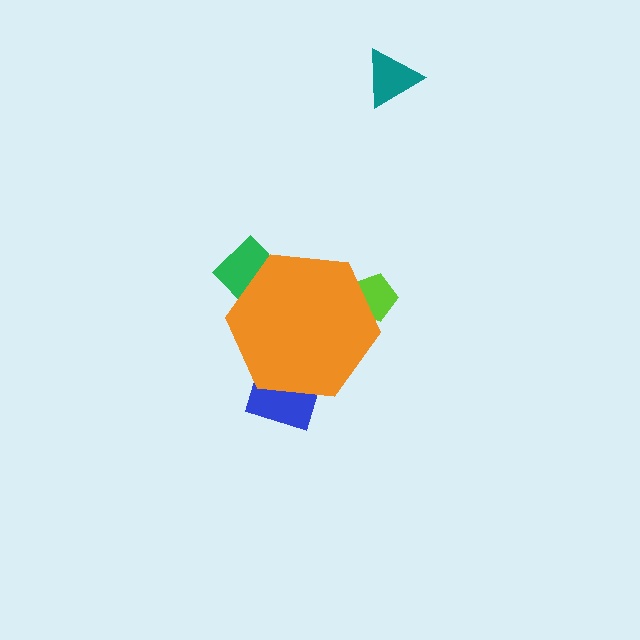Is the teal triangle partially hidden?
No, the teal triangle is fully visible.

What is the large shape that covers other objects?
An orange hexagon.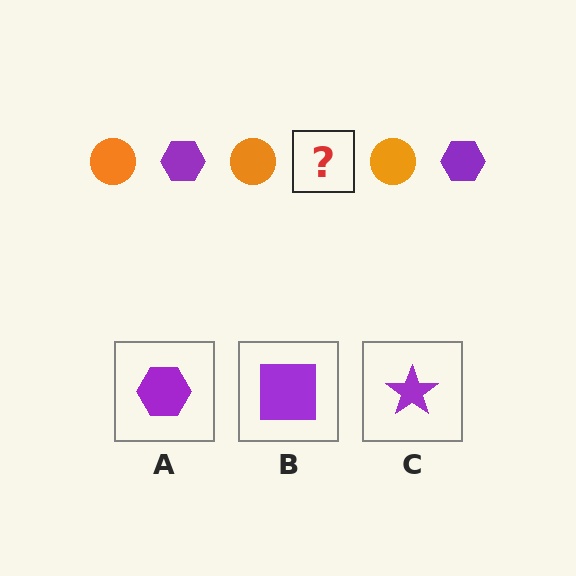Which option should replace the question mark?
Option A.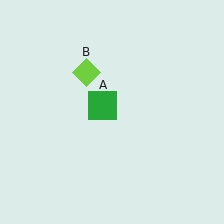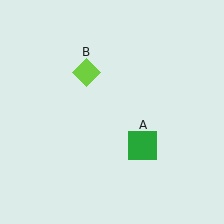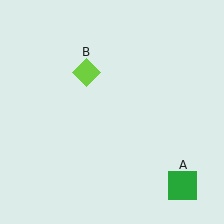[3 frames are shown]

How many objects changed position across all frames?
1 object changed position: green square (object A).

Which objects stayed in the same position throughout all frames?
Lime diamond (object B) remained stationary.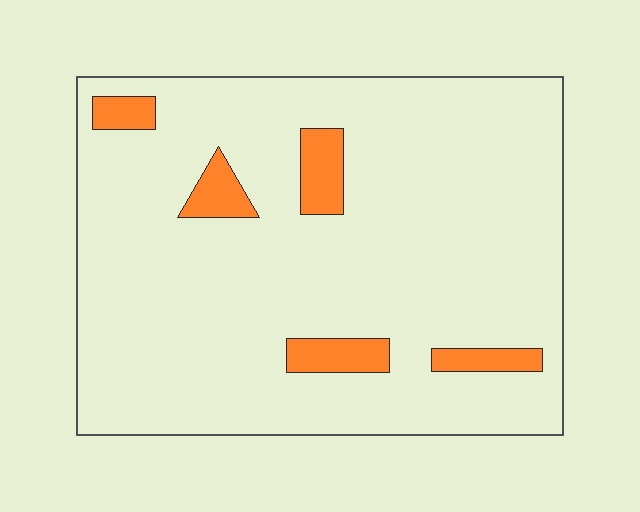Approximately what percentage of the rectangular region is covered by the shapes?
Approximately 10%.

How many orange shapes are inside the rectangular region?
5.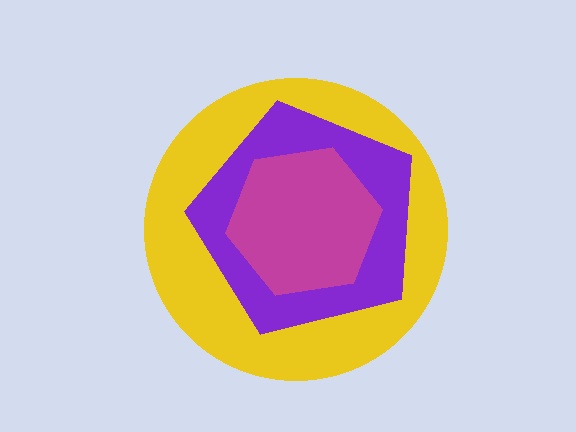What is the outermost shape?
The yellow circle.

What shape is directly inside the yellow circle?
The purple pentagon.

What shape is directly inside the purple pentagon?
The magenta hexagon.